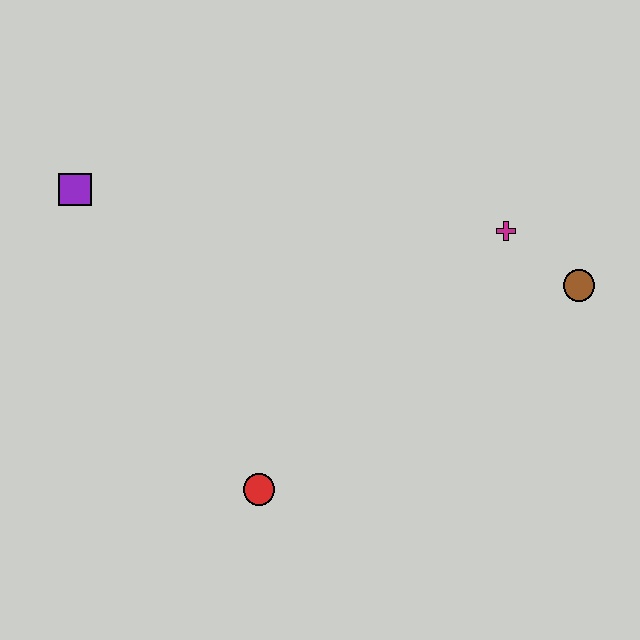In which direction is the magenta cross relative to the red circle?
The magenta cross is above the red circle.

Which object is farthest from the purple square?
The brown circle is farthest from the purple square.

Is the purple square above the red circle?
Yes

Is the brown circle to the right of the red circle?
Yes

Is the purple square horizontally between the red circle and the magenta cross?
No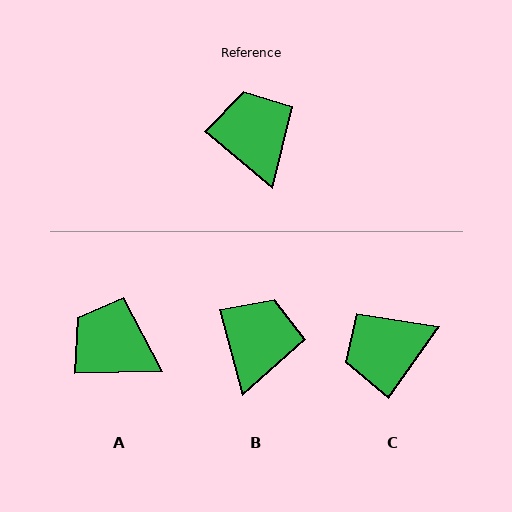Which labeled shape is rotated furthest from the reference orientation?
C, about 94 degrees away.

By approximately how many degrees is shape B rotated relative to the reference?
Approximately 35 degrees clockwise.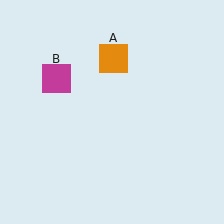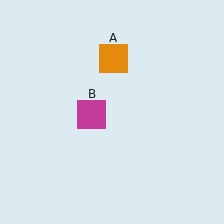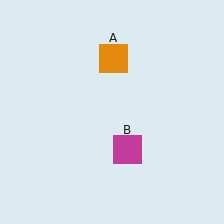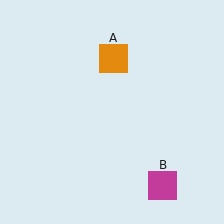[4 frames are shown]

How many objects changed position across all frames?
1 object changed position: magenta square (object B).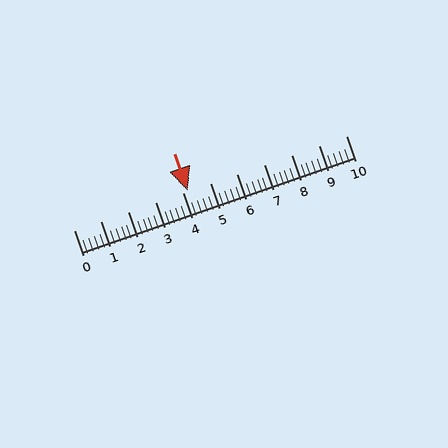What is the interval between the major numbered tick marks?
The major tick marks are spaced 1 units apart.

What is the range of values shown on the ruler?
The ruler shows values from 0 to 10.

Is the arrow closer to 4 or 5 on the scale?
The arrow is closer to 4.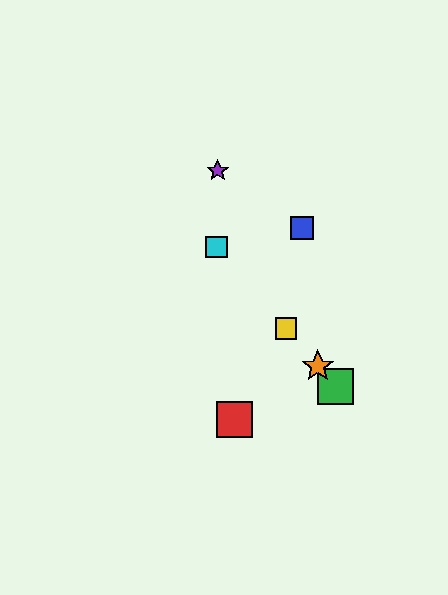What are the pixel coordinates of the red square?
The red square is at (234, 419).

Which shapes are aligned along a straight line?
The green square, the yellow square, the orange star, the cyan square are aligned along a straight line.